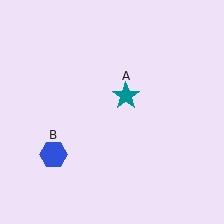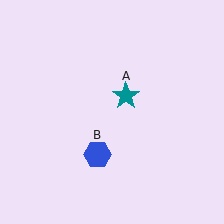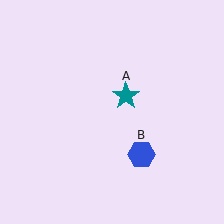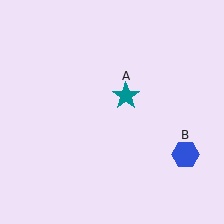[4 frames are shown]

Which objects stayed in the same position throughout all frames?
Teal star (object A) remained stationary.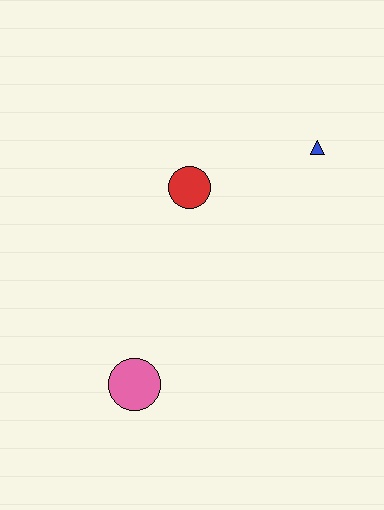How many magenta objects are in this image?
There are no magenta objects.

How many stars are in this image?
There are no stars.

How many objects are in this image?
There are 3 objects.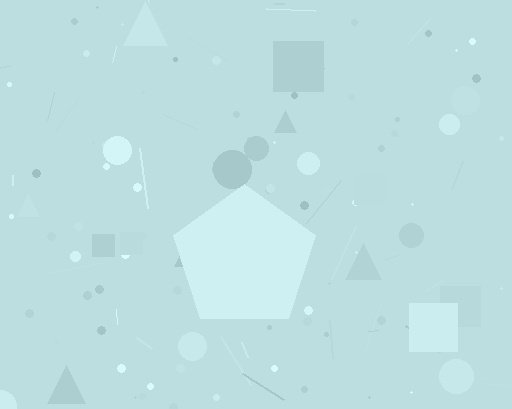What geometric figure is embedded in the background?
A pentagon is embedded in the background.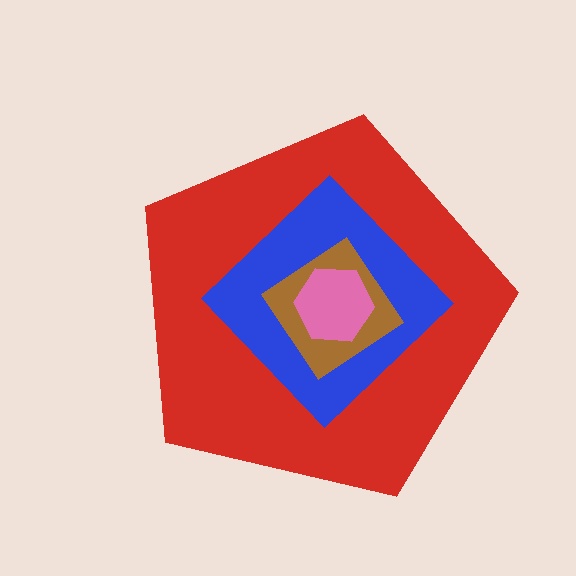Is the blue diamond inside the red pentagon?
Yes.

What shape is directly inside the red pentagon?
The blue diamond.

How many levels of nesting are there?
4.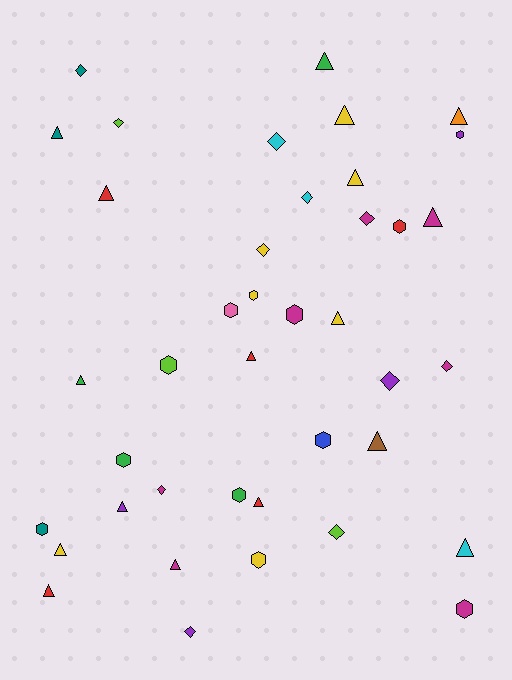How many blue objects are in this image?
There is 1 blue object.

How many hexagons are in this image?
There are 12 hexagons.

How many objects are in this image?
There are 40 objects.